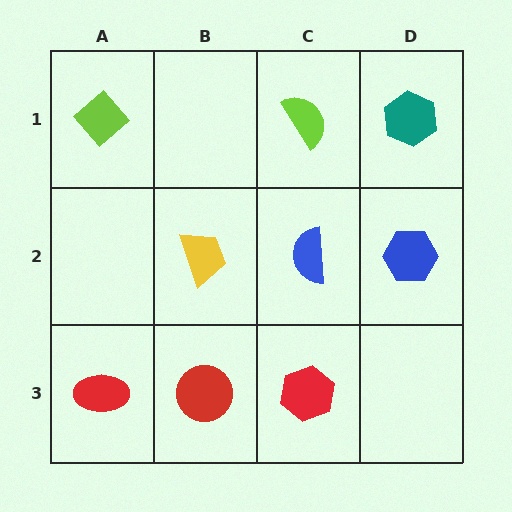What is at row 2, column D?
A blue hexagon.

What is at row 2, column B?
A yellow trapezoid.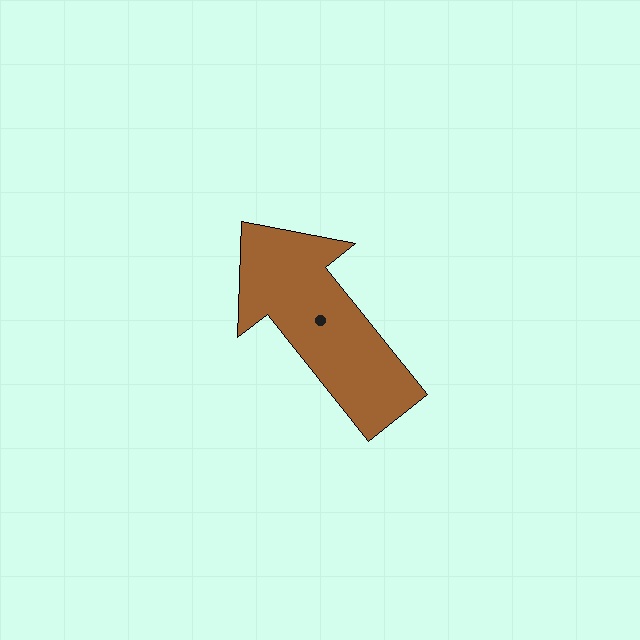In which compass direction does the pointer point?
Northwest.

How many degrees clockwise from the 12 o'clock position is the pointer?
Approximately 321 degrees.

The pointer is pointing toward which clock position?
Roughly 11 o'clock.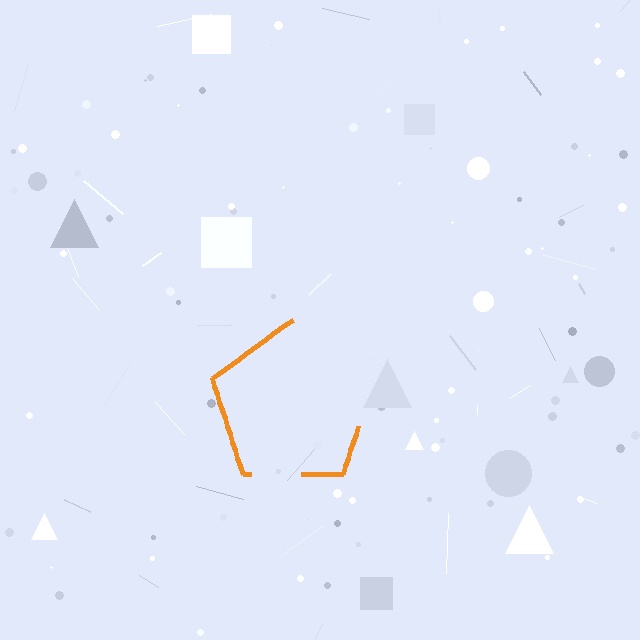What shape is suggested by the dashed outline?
The dashed outline suggests a pentagon.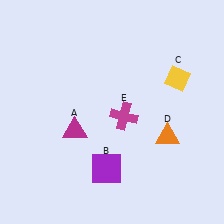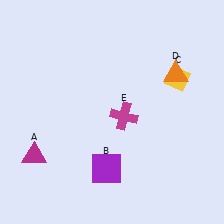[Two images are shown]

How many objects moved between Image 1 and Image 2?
2 objects moved between the two images.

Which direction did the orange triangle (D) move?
The orange triangle (D) moved up.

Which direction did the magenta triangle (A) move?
The magenta triangle (A) moved left.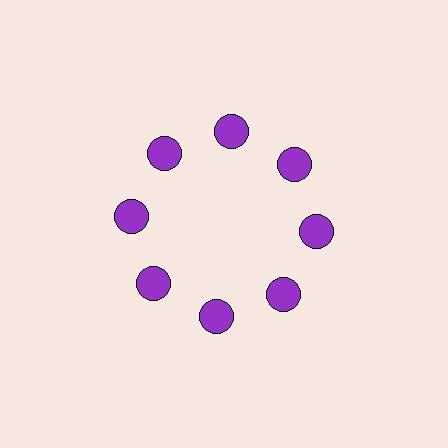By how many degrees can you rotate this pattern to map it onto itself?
The pattern maps onto itself every 45 degrees of rotation.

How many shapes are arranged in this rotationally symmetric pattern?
There are 8 shapes, arranged in 8 groups of 1.